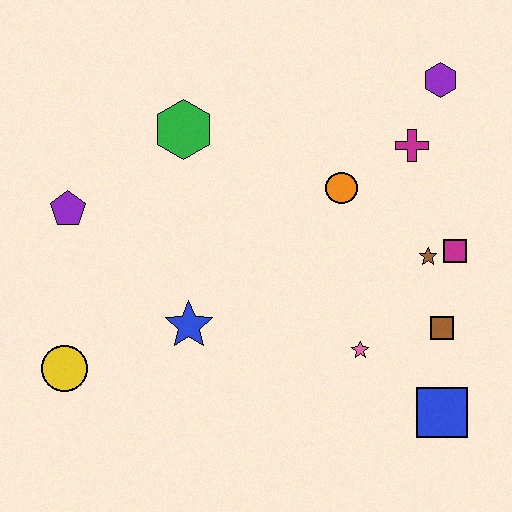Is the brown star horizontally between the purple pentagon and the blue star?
No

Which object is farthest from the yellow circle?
The purple hexagon is farthest from the yellow circle.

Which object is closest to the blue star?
The yellow circle is closest to the blue star.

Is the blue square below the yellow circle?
Yes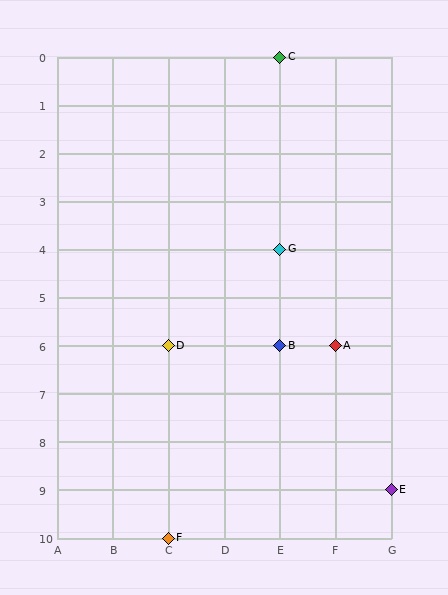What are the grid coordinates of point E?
Point E is at grid coordinates (G, 9).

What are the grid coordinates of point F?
Point F is at grid coordinates (C, 10).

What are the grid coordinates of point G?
Point G is at grid coordinates (E, 4).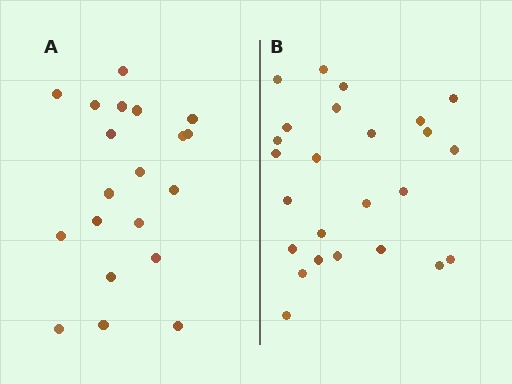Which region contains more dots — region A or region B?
Region B (the right region) has more dots.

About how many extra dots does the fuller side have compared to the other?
Region B has about 5 more dots than region A.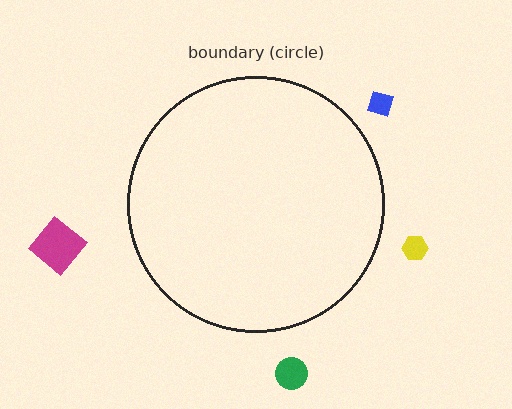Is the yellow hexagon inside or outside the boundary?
Outside.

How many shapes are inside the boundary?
0 inside, 4 outside.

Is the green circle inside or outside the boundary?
Outside.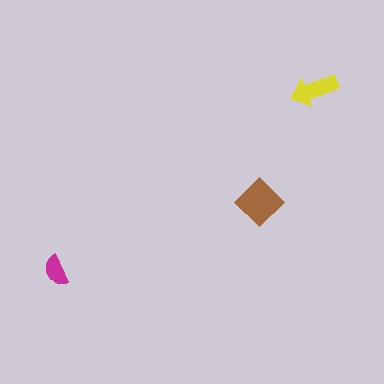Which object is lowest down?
The magenta semicircle is bottommost.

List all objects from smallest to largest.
The magenta semicircle, the yellow arrow, the brown diamond.